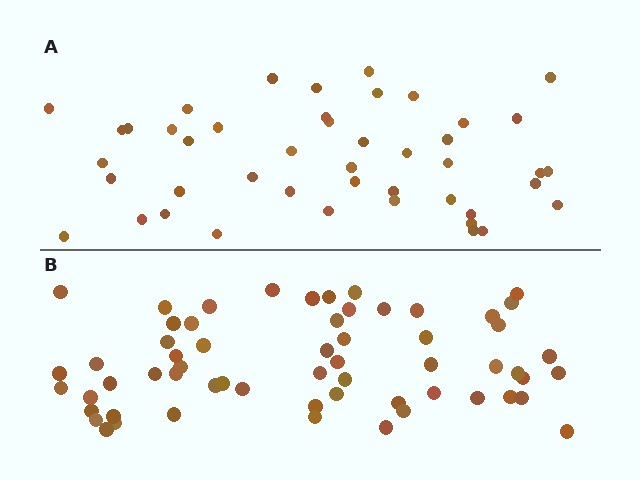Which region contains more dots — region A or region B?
Region B (the bottom region) has more dots.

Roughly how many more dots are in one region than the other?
Region B has approximately 15 more dots than region A.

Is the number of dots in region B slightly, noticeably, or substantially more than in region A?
Region B has noticeably more, but not dramatically so. The ratio is roughly 1.3 to 1.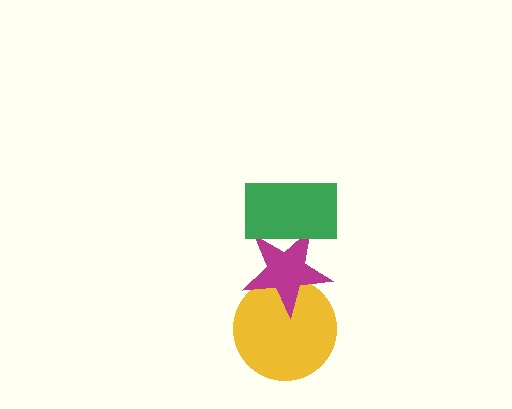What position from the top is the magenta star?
The magenta star is 2nd from the top.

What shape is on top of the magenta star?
The green rectangle is on top of the magenta star.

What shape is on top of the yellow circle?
The magenta star is on top of the yellow circle.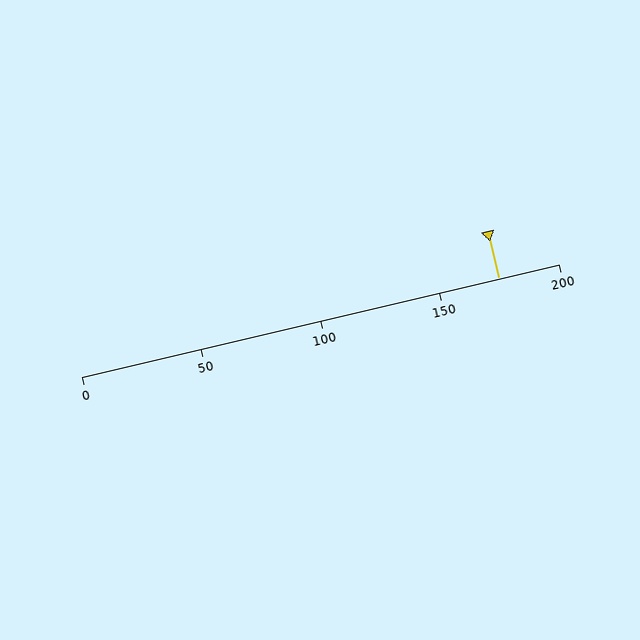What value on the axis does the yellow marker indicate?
The marker indicates approximately 175.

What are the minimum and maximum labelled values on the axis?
The axis runs from 0 to 200.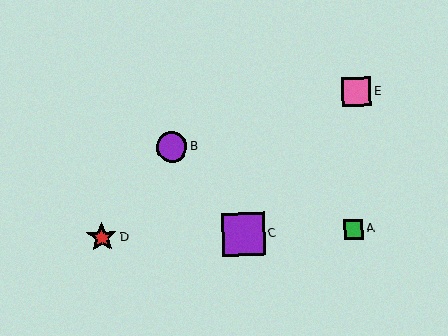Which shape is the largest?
The purple square (labeled C) is the largest.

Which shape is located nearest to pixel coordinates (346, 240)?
The green square (labeled A) at (353, 229) is nearest to that location.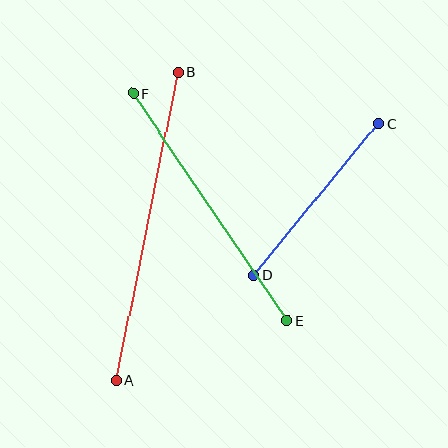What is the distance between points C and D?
The distance is approximately 197 pixels.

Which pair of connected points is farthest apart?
Points A and B are farthest apart.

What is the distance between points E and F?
The distance is approximately 275 pixels.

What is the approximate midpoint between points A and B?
The midpoint is at approximately (147, 226) pixels.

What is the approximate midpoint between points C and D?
The midpoint is at approximately (316, 199) pixels.